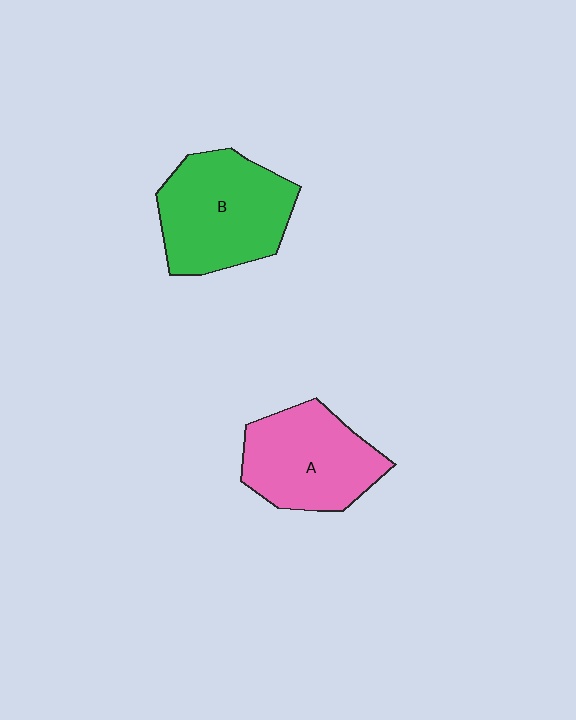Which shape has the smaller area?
Shape A (pink).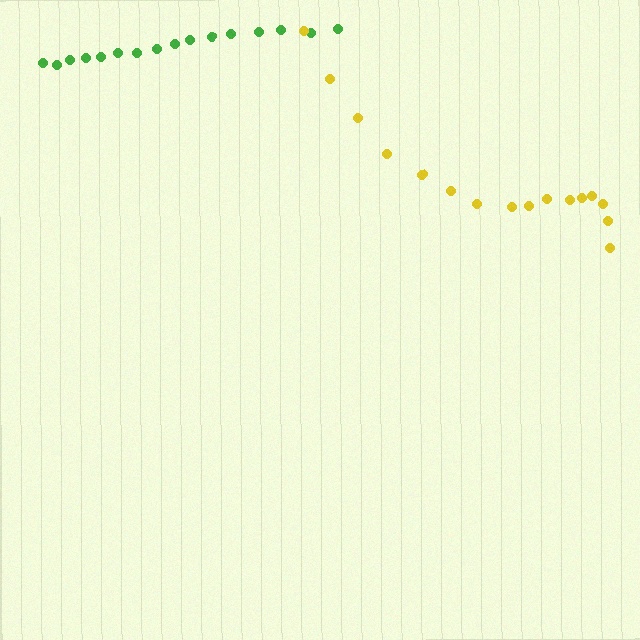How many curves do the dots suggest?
There are 2 distinct paths.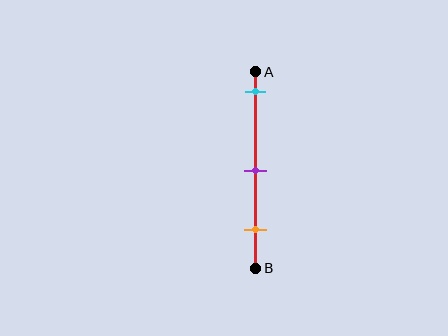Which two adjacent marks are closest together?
The purple and orange marks are the closest adjacent pair.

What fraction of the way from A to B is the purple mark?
The purple mark is approximately 50% (0.5) of the way from A to B.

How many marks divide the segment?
There are 3 marks dividing the segment.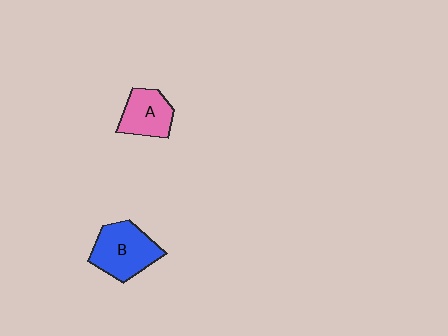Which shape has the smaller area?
Shape A (pink).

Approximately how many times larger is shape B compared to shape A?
Approximately 1.4 times.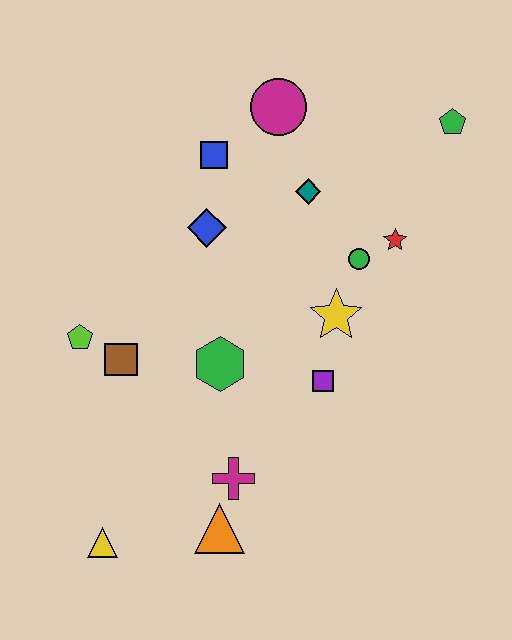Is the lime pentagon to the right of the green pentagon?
No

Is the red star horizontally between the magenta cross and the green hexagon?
No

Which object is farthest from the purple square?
The green pentagon is farthest from the purple square.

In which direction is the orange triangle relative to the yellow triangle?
The orange triangle is to the right of the yellow triangle.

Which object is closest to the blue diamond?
The blue square is closest to the blue diamond.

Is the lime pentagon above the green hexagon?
Yes